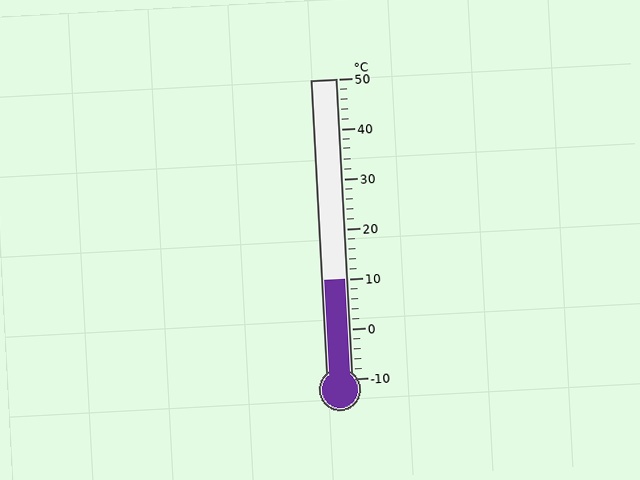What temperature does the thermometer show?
The thermometer shows approximately 10°C.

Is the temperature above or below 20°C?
The temperature is below 20°C.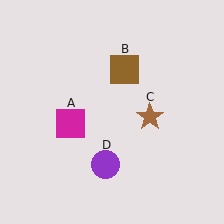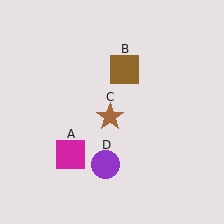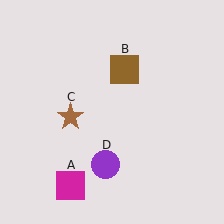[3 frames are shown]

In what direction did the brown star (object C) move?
The brown star (object C) moved left.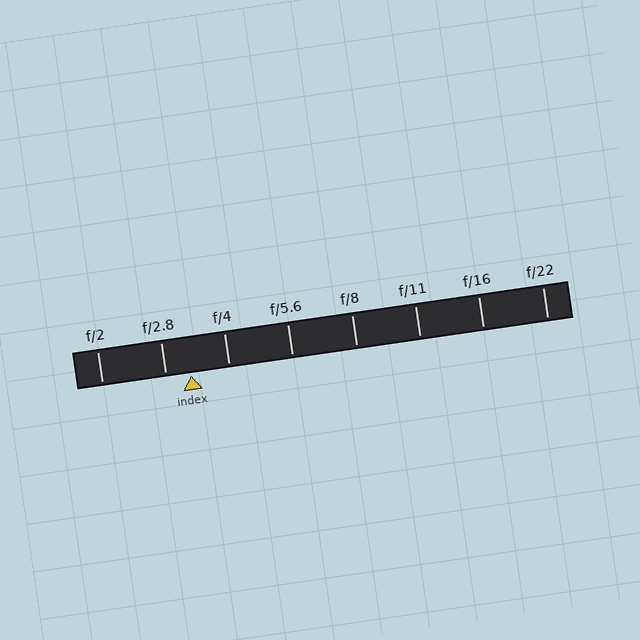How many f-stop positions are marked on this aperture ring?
There are 8 f-stop positions marked.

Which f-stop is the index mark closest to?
The index mark is closest to f/2.8.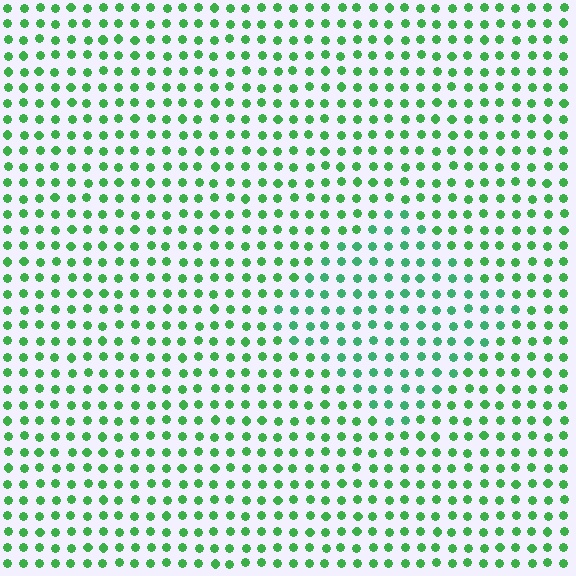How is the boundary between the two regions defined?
The boundary is defined purely by a slight shift in hue (about 20 degrees). Spacing, size, and orientation are identical on both sides.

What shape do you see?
I see a diamond.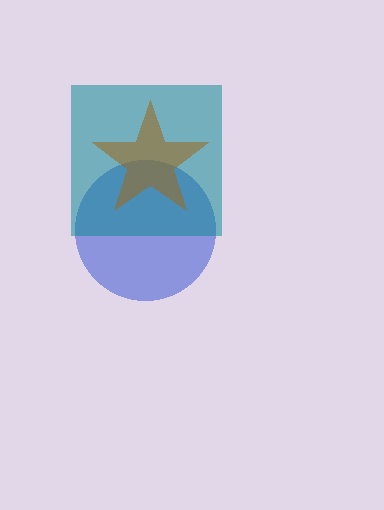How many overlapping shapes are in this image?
There are 3 overlapping shapes in the image.